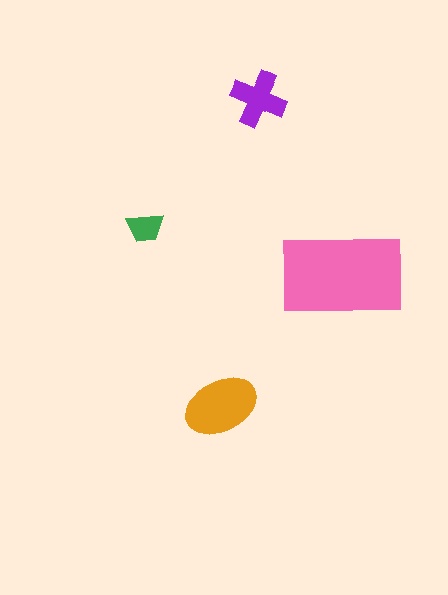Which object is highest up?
The purple cross is topmost.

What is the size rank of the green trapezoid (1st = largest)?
4th.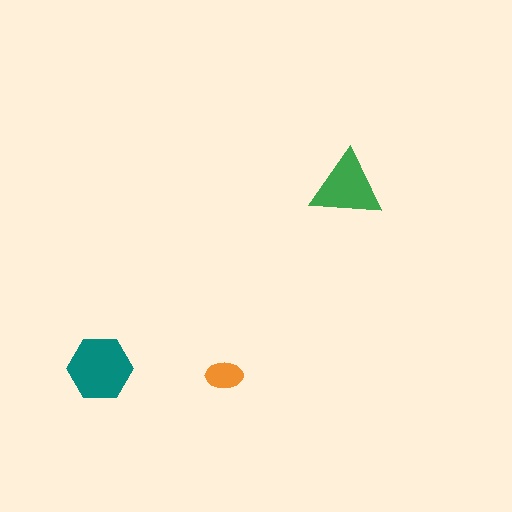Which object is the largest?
The teal hexagon.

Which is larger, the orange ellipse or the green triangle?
The green triangle.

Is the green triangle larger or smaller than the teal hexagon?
Smaller.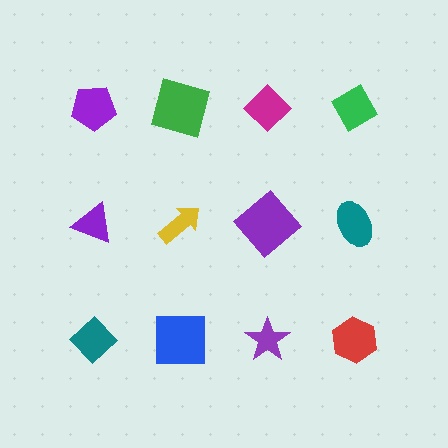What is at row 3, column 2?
A blue square.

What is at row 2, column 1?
A purple triangle.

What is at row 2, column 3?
A purple diamond.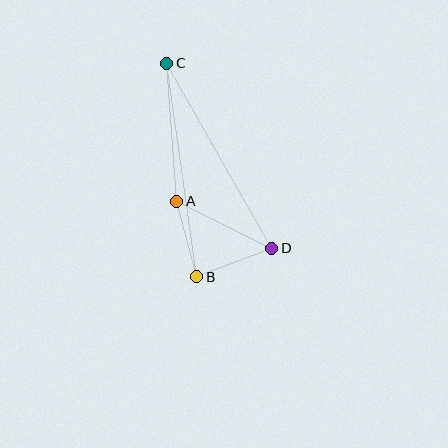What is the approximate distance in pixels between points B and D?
The distance between B and D is approximately 80 pixels.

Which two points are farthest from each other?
Points B and C are farthest from each other.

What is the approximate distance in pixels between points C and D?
The distance between C and D is approximately 213 pixels.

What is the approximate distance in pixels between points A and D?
The distance between A and D is approximately 106 pixels.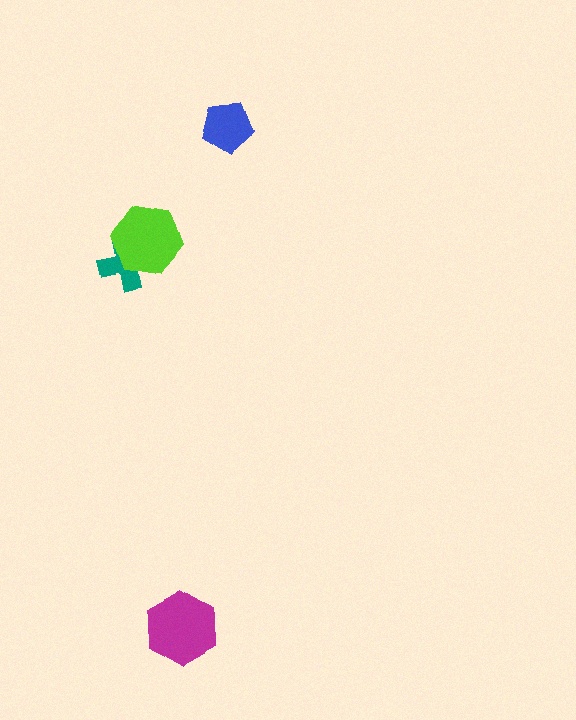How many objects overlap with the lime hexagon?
1 object overlaps with the lime hexagon.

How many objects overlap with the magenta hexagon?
0 objects overlap with the magenta hexagon.